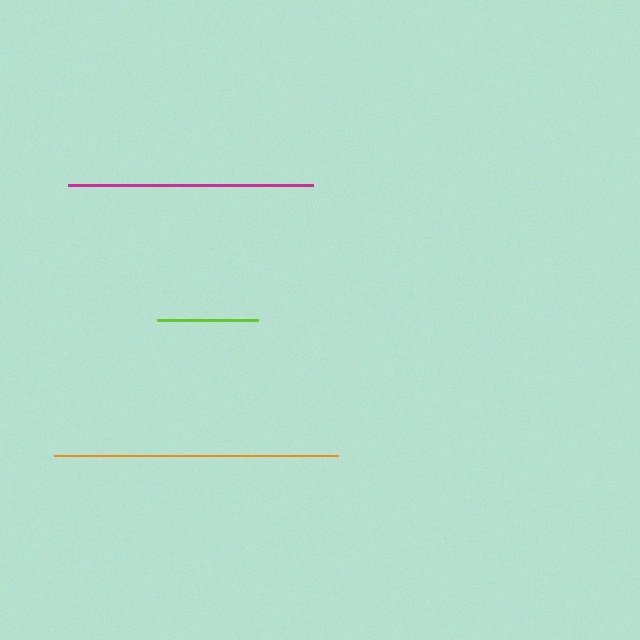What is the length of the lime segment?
The lime segment is approximately 101 pixels long.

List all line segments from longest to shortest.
From longest to shortest: orange, magenta, lime.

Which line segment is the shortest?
The lime line is the shortest at approximately 101 pixels.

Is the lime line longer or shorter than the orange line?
The orange line is longer than the lime line.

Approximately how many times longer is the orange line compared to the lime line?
The orange line is approximately 2.8 times the length of the lime line.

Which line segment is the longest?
The orange line is the longest at approximately 284 pixels.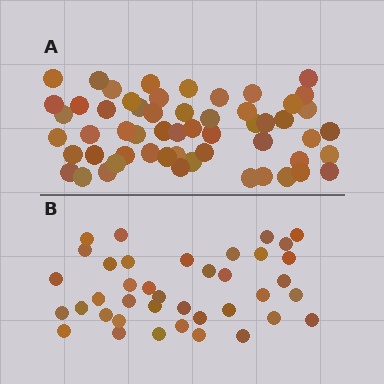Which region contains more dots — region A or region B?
Region A (the top region) has more dots.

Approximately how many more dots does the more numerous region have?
Region A has approximately 15 more dots than region B.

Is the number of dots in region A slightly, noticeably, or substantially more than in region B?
Region A has noticeably more, but not dramatically so. The ratio is roughly 1.4 to 1.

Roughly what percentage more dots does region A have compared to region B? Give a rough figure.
About 45% more.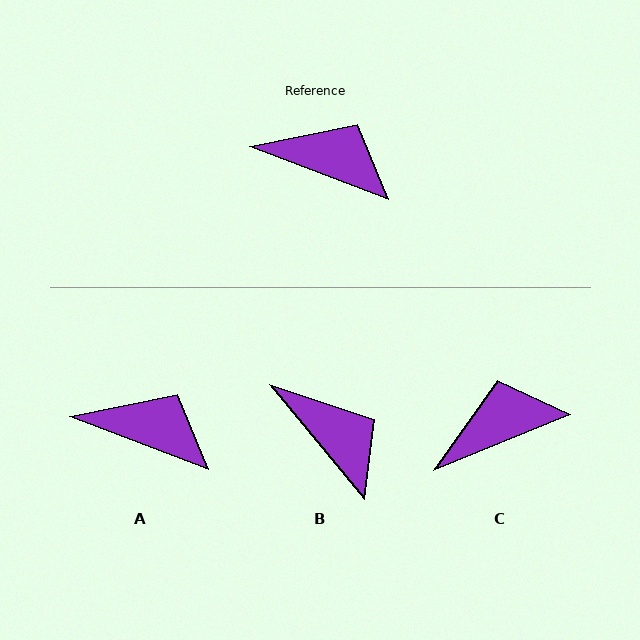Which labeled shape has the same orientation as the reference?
A.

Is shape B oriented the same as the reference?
No, it is off by about 30 degrees.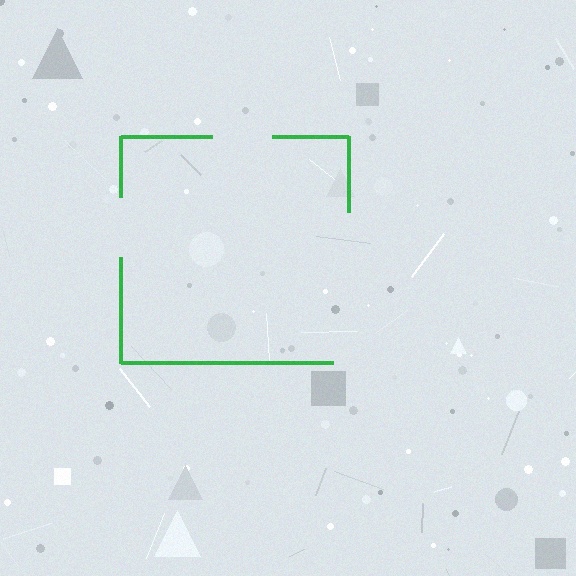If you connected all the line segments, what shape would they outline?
They would outline a square.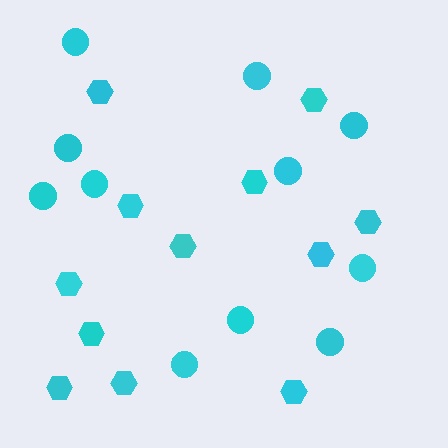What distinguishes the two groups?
There are 2 groups: one group of circles (11) and one group of hexagons (12).